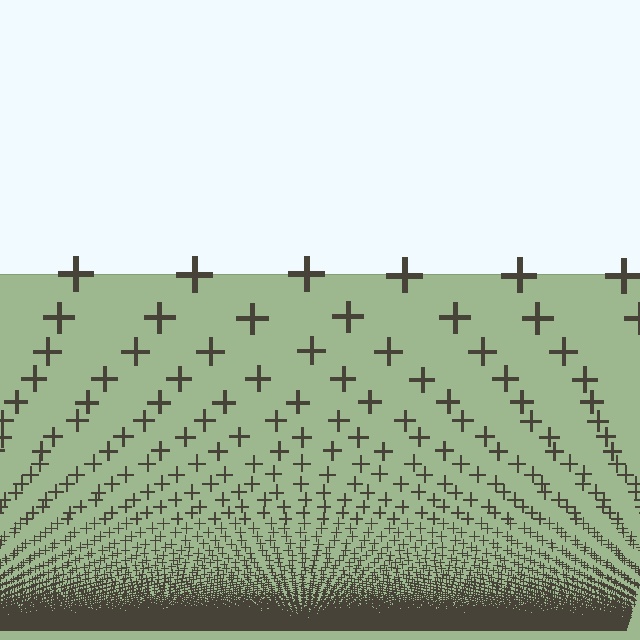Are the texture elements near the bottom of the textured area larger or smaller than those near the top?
Smaller. The gradient is inverted — elements near the bottom are smaller and denser.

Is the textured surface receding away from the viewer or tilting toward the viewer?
The surface appears to tilt toward the viewer. Texture elements get larger and sparser toward the top.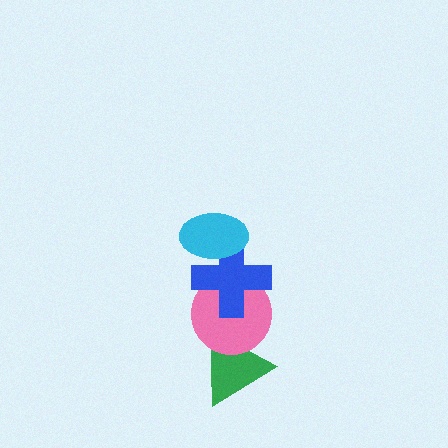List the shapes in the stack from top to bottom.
From top to bottom: the cyan ellipse, the blue cross, the pink circle, the green triangle.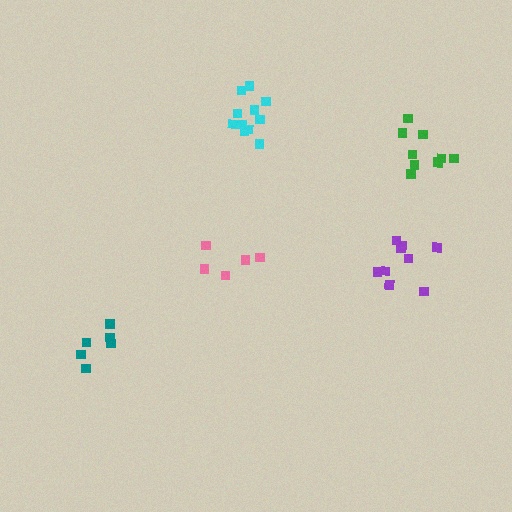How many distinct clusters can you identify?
There are 5 distinct clusters.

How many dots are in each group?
Group 1: 5 dots, Group 2: 6 dots, Group 3: 11 dots, Group 4: 9 dots, Group 5: 9 dots (40 total).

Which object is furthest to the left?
The teal cluster is leftmost.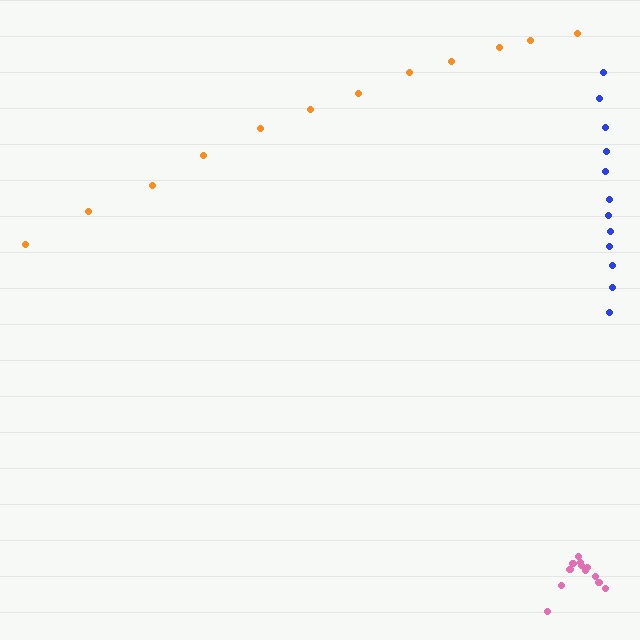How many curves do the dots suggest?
There are 3 distinct paths.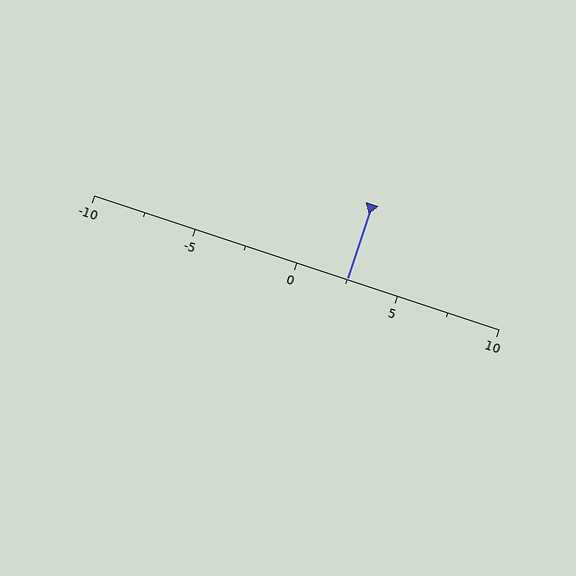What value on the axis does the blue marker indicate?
The marker indicates approximately 2.5.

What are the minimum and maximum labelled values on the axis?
The axis runs from -10 to 10.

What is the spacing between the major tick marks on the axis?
The major ticks are spaced 5 apart.